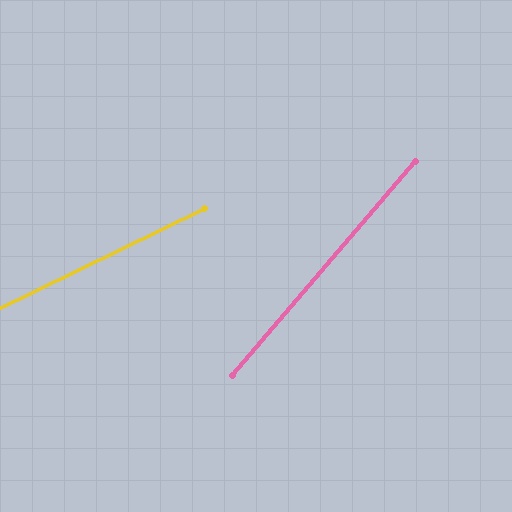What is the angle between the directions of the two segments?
Approximately 23 degrees.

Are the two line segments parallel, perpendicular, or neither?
Neither parallel nor perpendicular — they differ by about 23°.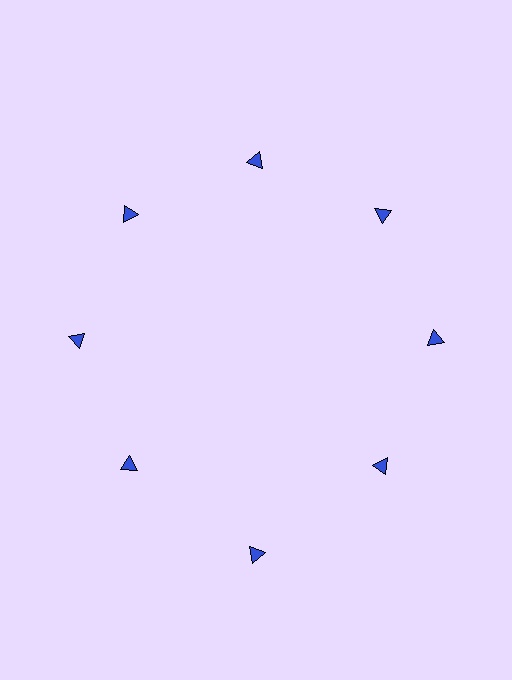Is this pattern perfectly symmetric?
No. The 8 blue triangles are arranged in a ring, but one element near the 6 o'clock position is pushed outward from the center, breaking the 8-fold rotational symmetry.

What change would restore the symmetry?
The symmetry would be restored by moving it inward, back onto the ring so that all 8 triangles sit at equal angles and equal distance from the center.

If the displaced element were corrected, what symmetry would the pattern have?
It would have 8-fold rotational symmetry — the pattern would map onto itself every 45 degrees.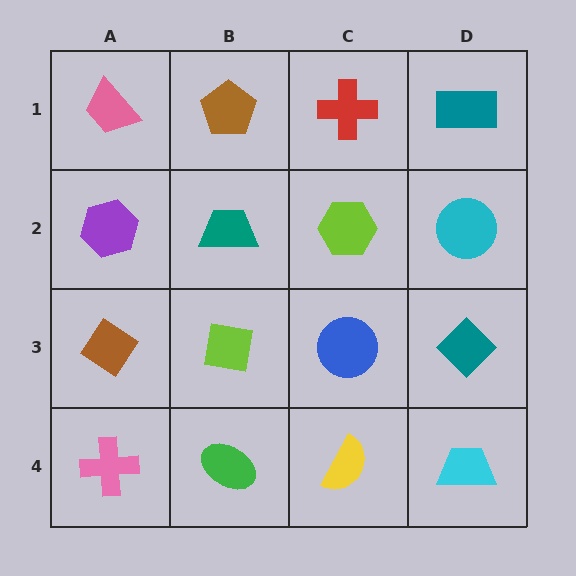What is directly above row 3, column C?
A lime hexagon.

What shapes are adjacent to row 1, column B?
A teal trapezoid (row 2, column B), a pink trapezoid (row 1, column A), a red cross (row 1, column C).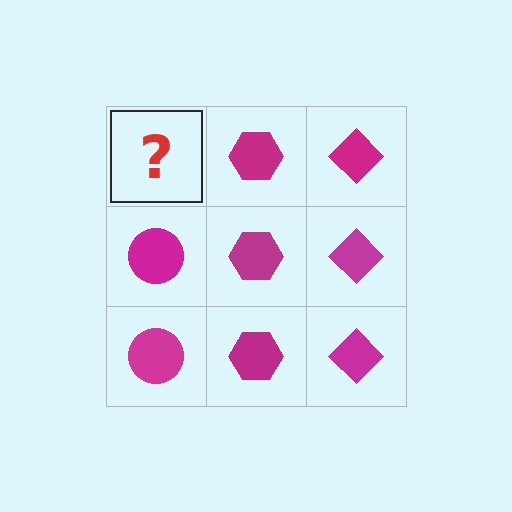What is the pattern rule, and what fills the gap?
The rule is that each column has a consistent shape. The gap should be filled with a magenta circle.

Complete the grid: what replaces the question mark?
The question mark should be replaced with a magenta circle.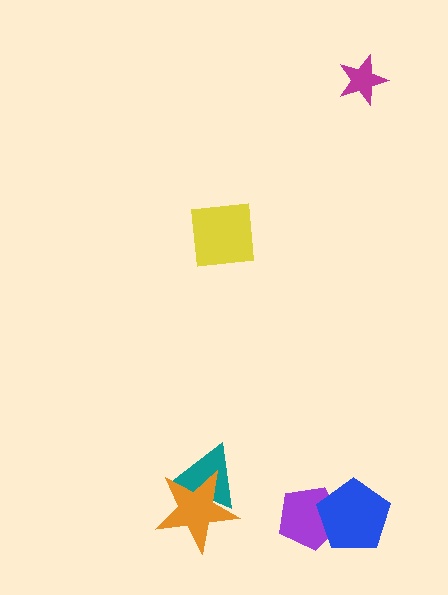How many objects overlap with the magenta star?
0 objects overlap with the magenta star.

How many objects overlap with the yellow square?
0 objects overlap with the yellow square.